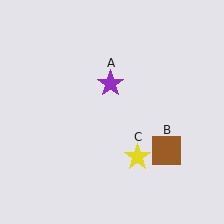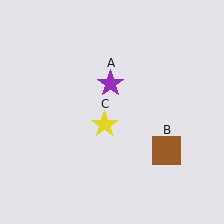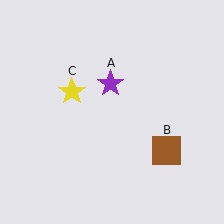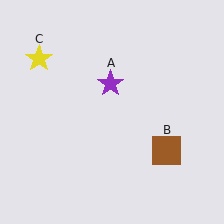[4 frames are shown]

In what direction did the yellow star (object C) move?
The yellow star (object C) moved up and to the left.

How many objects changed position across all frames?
1 object changed position: yellow star (object C).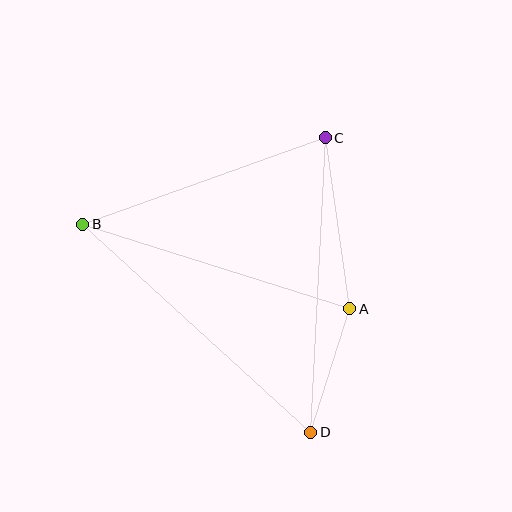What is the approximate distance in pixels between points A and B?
The distance between A and B is approximately 280 pixels.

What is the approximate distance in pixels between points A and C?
The distance between A and C is approximately 172 pixels.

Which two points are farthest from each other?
Points B and D are farthest from each other.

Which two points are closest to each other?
Points A and D are closest to each other.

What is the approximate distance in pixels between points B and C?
The distance between B and C is approximately 257 pixels.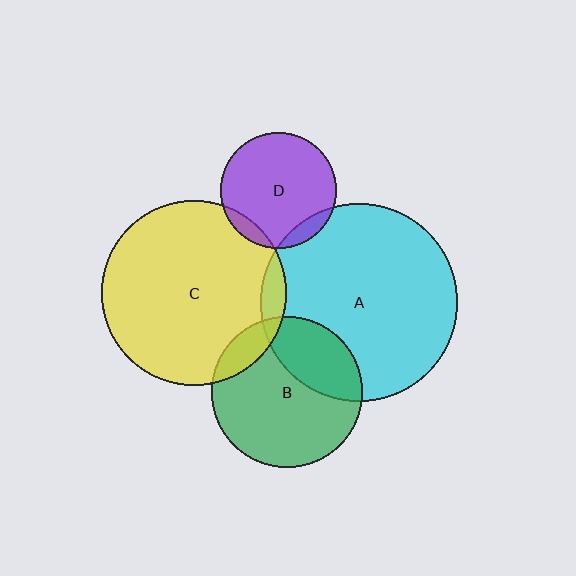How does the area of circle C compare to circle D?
Approximately 2.6 times.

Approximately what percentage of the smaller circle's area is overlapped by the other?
Approximately 30%.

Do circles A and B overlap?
Yes.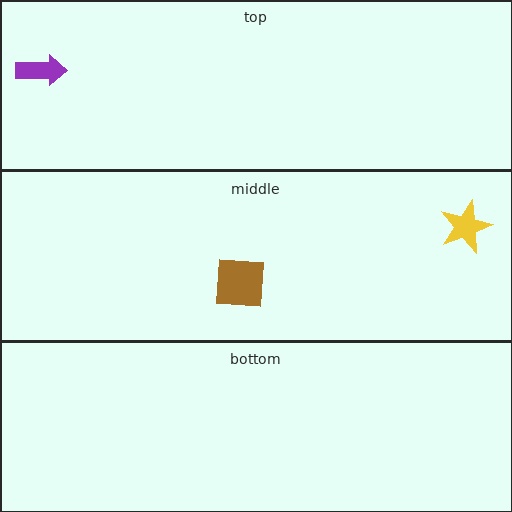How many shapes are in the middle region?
2.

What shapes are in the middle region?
The yellow star, the brown square.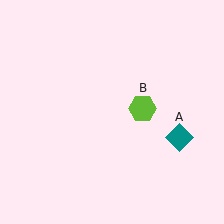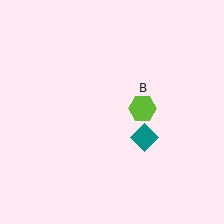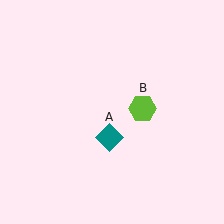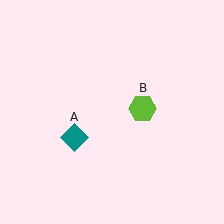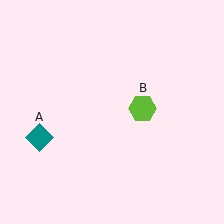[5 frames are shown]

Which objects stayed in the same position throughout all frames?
Lime hexagon (object B) remained stationary.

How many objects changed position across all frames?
1 object changed position: teal diamond (object A).